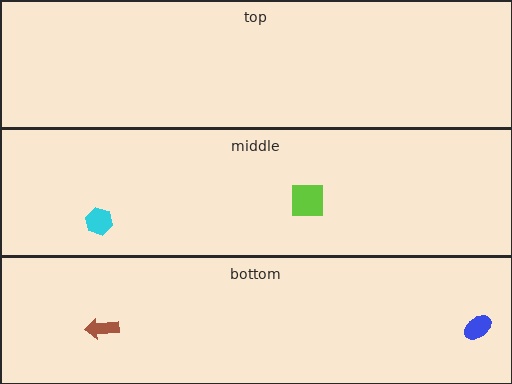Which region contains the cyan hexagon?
The middle region.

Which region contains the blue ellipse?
The bottom region.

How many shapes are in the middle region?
2.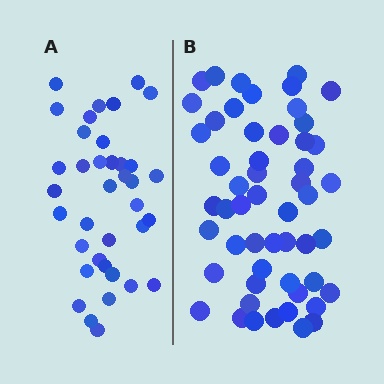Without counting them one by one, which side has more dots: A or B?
Region B (the right region) has more dots.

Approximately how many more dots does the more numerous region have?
Region B has approximately 15 more dots than region A.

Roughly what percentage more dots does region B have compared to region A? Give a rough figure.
About 45% more.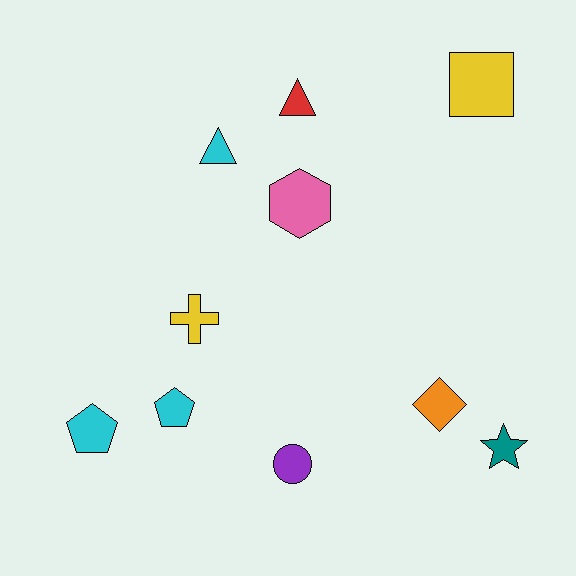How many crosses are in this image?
There is 1 cross.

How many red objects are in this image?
There is 1 red object.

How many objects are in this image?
There are 10 objects.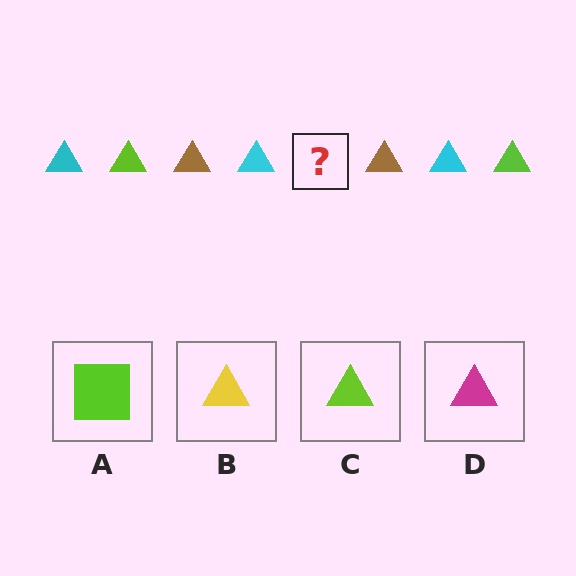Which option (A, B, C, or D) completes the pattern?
C.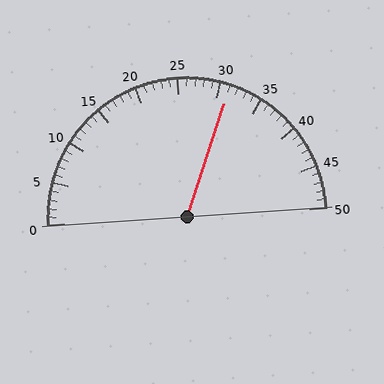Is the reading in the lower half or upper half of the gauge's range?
The reading is in the upper half of the range (0 to 50).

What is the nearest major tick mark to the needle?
The nearest major tick mark is 30.